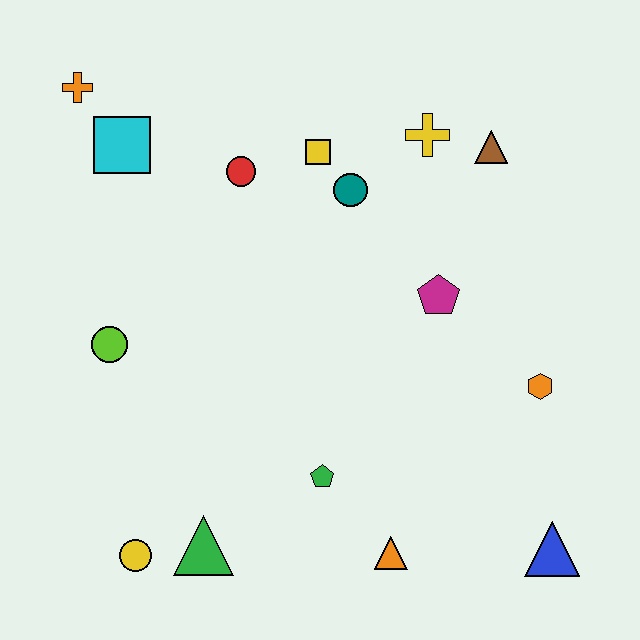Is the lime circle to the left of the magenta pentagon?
Yes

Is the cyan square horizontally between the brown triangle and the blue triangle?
No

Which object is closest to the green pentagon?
The orange triangle is closest to the green pentagon.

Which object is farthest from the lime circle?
The blue triangle is farthest from the lime circle.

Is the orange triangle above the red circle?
No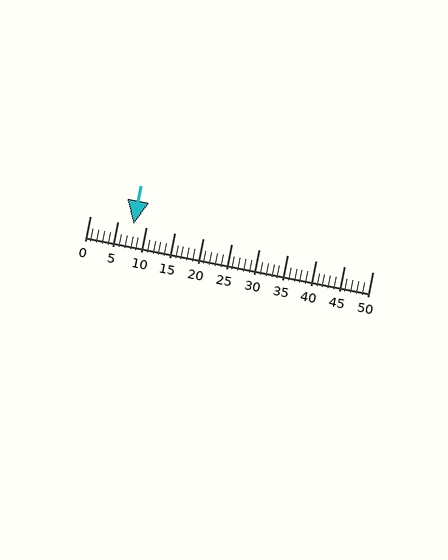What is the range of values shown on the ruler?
The ruler shows values from 0 to 50.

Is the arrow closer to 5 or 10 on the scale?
The arrow is closer to 10.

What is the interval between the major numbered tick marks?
The major tick marks are spaced 5 units apart.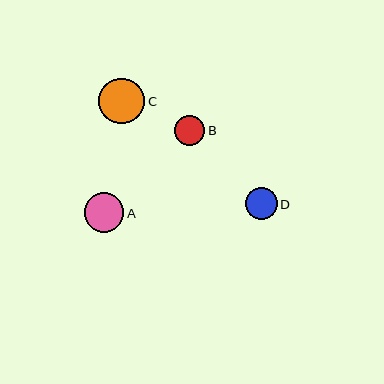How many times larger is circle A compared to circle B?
Circle A is approximately 1.3 times the size of circle B.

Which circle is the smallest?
Circle B is the smallest with a size of approximately 30 pixels.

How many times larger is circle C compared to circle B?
Circle C is approximately 1.5 times the size of circle B.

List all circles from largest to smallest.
From largest to smallest: C, A, D, B.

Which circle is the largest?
Circle C is the largest with a size of approximately 46 pixels.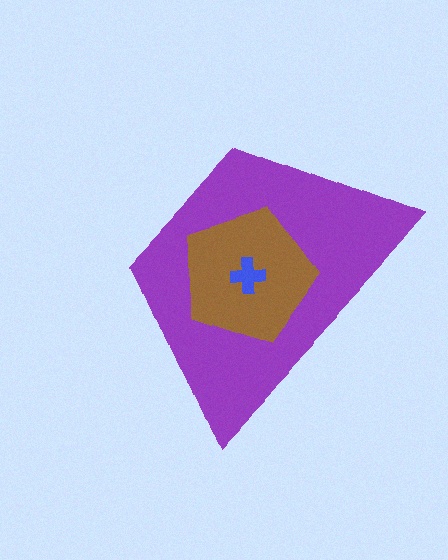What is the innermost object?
The blue cross.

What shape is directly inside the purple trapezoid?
The brown pentagon.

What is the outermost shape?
The purple trapezoid.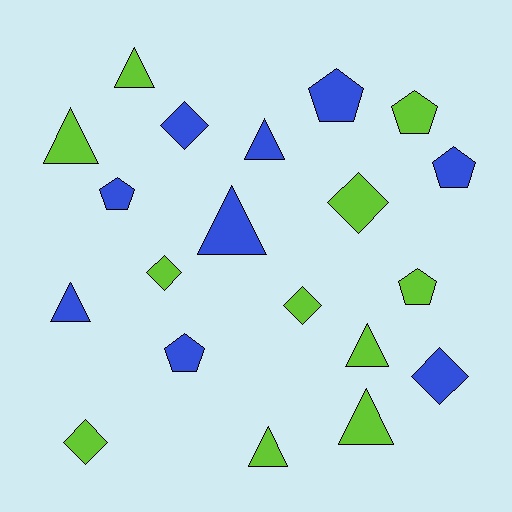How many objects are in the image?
There are 20 objects.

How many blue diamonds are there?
There are 2 blue diamonds.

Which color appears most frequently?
Lime, with 11 objects.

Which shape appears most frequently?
Triangle, with 8 objects.